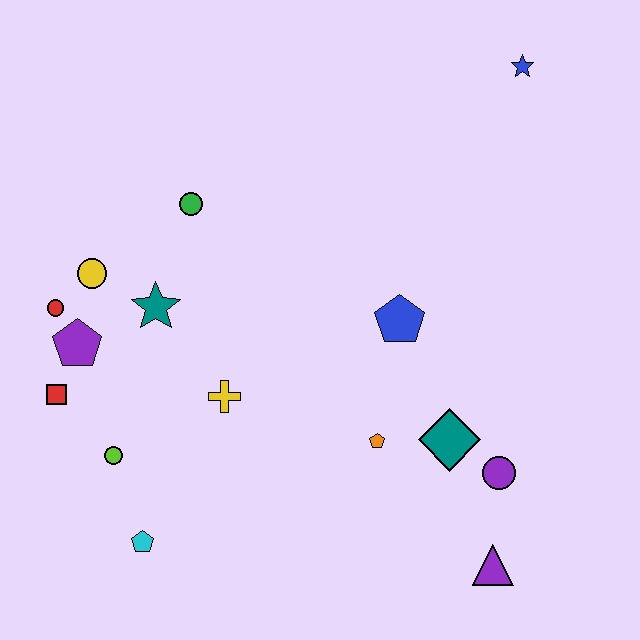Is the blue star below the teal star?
No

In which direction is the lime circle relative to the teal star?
The lime circle is below the teal star.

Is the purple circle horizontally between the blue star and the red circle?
Yes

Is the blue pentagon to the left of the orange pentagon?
No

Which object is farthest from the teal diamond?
The red circle is farthest from the teal diamond.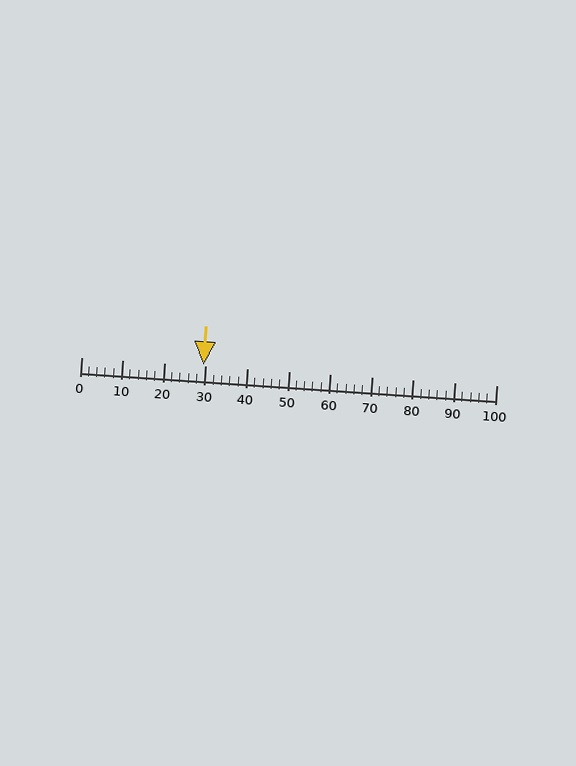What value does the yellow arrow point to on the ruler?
The yellow arrow points to approximately 30.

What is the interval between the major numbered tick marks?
The major tick marks are spaced 10 units apart.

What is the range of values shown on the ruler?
The ruler shows values from 0 to 100.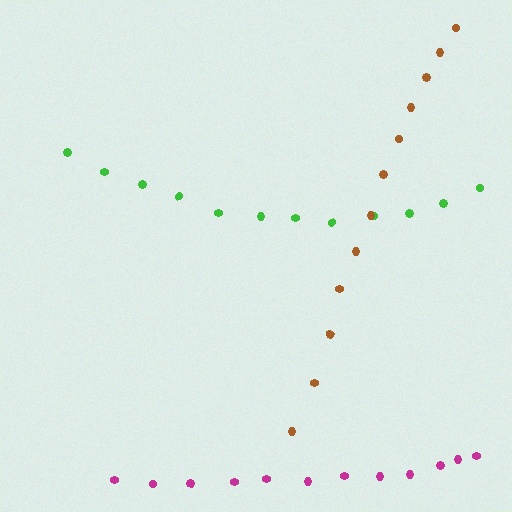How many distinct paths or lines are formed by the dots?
There are 3 distinct paths.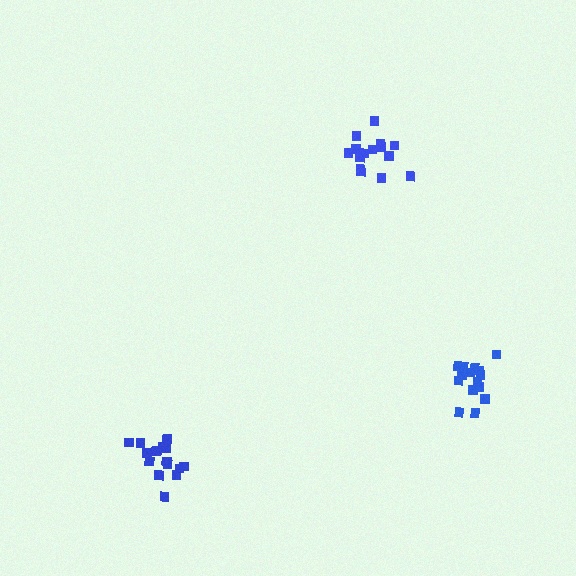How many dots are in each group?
Group 1: 15 dots, Group 2: 17 dots, Group 3: 15 dots (47 total).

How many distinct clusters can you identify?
There are 3 distinct clusters.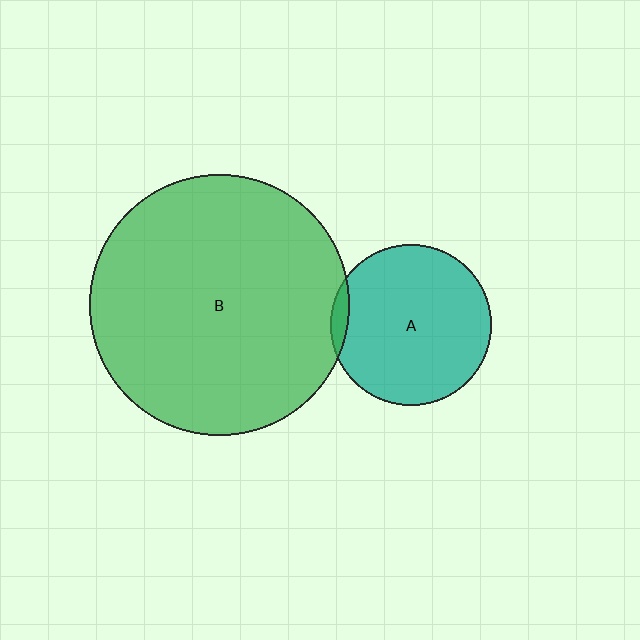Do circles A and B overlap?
Yes.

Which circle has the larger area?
Circle B (green).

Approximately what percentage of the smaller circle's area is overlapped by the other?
Approximately 5%.